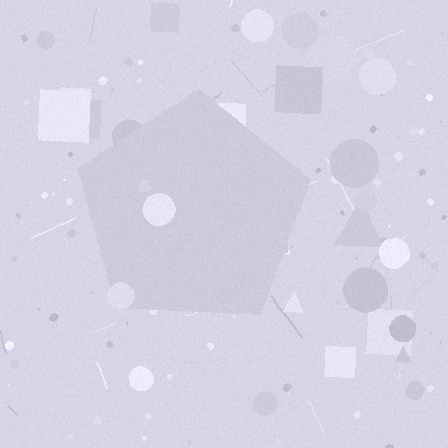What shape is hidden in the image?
A pentagon is hidden in the image.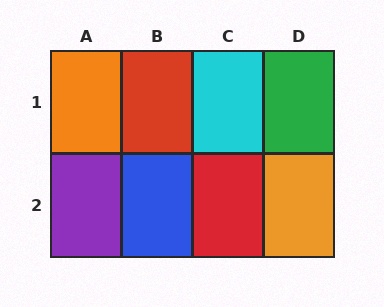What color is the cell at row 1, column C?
Cyan.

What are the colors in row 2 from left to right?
Purple, blue, red, orange.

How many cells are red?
2 cells are red.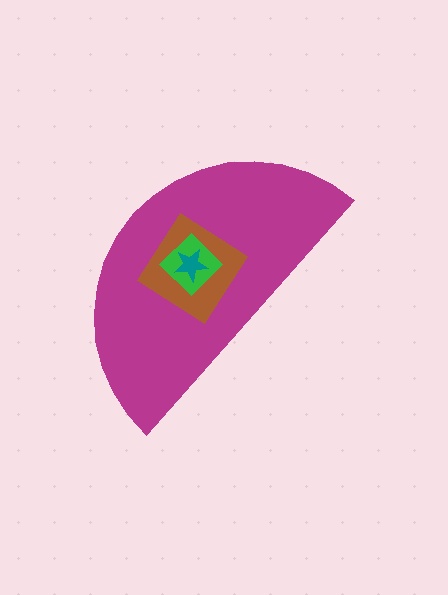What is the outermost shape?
The magenta semicircle.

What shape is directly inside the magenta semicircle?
The brown diamond.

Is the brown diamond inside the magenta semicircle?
Yes.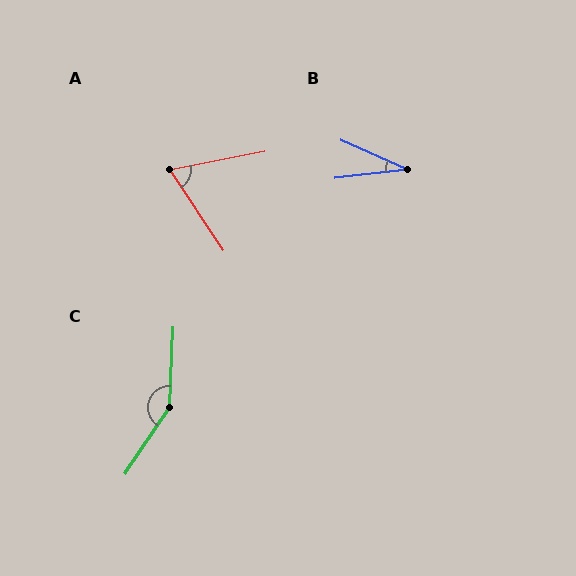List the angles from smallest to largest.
B (31°), A (67°), C (149°).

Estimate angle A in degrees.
Approximately 67 degrees.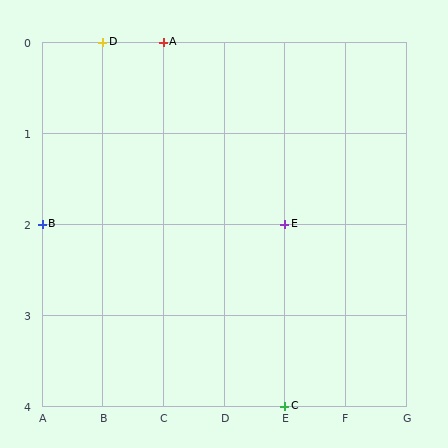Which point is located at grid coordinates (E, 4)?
Point C is at (E, 4).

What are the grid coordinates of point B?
Point B is at grid coordinates (A, 2).